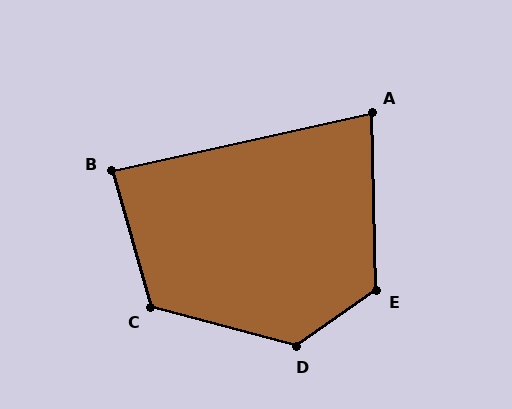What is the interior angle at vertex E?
Approximately 124 degrees (obtuse).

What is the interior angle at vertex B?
Approximately 87 degrees (approximately right).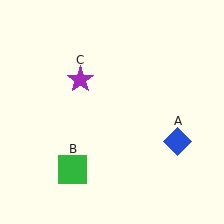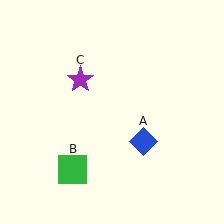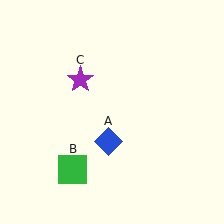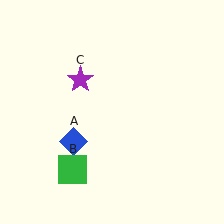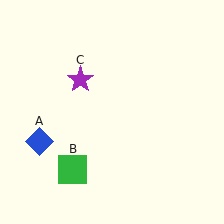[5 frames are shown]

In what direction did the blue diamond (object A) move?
The blue diamond (object A) moved left.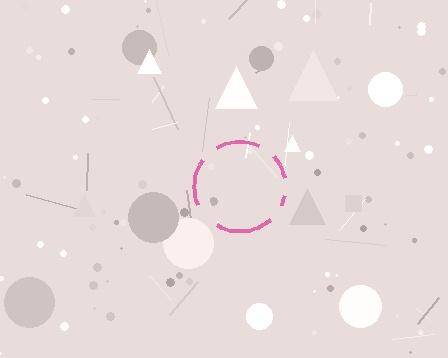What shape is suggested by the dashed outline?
The dashed outline suggests a circle.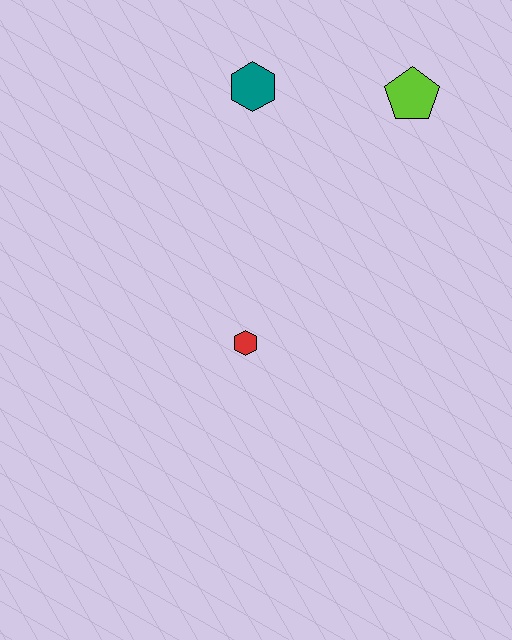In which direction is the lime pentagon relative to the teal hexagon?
The lime pentagon is to the right of the teal hexagon.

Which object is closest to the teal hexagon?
The lime pentagon is closest to the teal hexagon.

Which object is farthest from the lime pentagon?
The red hexagon is farthest from the lime pentagon.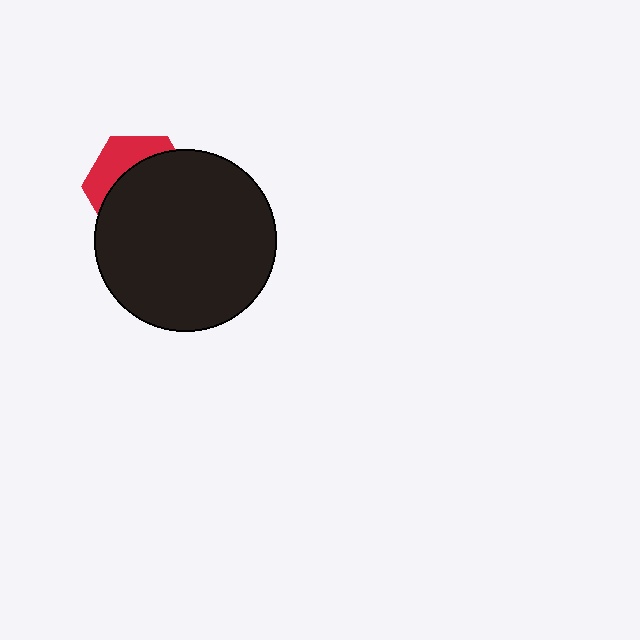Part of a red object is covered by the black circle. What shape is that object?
It is a hexagon.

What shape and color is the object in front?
The object in front is a black circle.